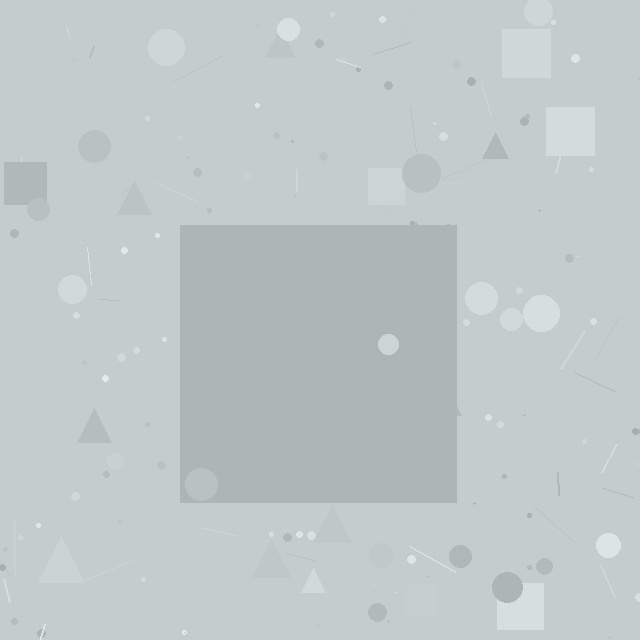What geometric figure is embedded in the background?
A square is embedded in the background.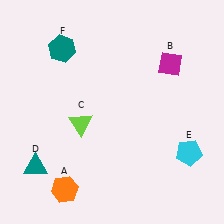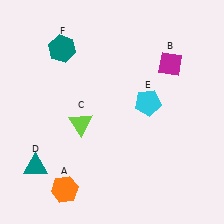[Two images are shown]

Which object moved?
The cyan pentagon (E) moved up.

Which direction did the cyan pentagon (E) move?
The cyan pentagon (E) moved up.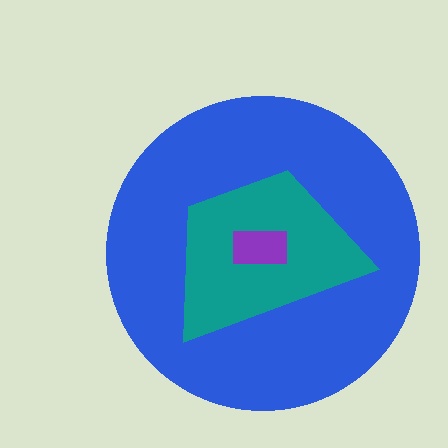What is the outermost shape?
The blue circle.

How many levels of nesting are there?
3.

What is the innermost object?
The purple rectangle.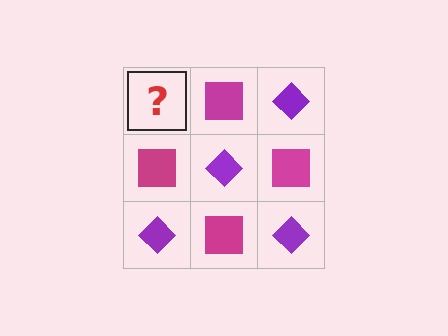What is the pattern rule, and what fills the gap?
The rule is that it alternates purple diamond and magenta square in a checkerboard pattern. The gap should be filled with a purple diamond.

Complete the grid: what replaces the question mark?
The question mark should be replaced with a purple diamond.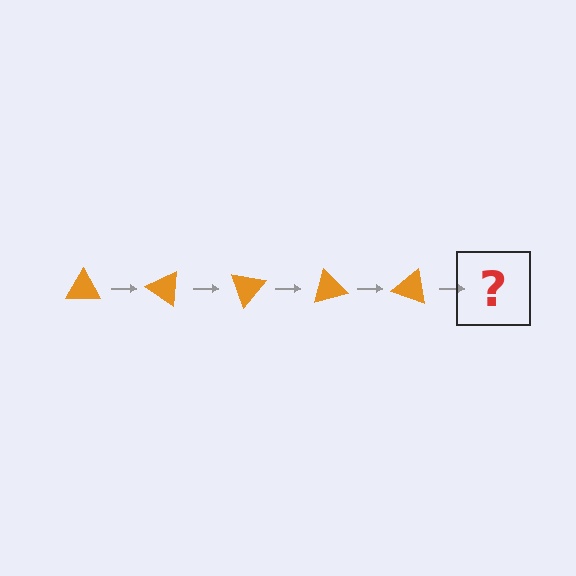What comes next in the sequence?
The next element should be an orange triangle rotated 175 degrees.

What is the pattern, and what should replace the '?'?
The pattern is that the triangle rotates 35 degrees each step. The '?' should be an orange triangle rotated 175 degrees.